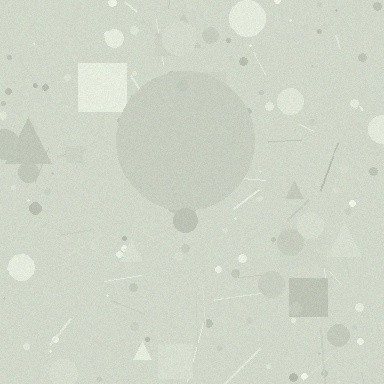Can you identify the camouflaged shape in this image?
The camouflaged shape is a circle.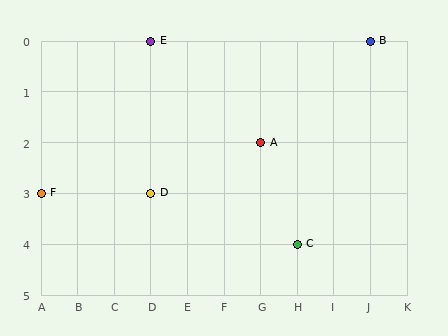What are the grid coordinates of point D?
Point D is at grid coordinates (D, 3).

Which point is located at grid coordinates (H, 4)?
Point C is at (H, 4).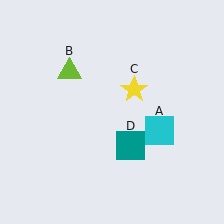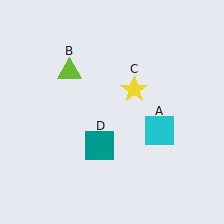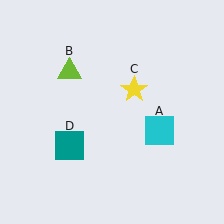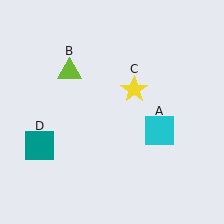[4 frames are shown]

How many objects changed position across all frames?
1 object changed position: teal square (object D).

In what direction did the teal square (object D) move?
The teal square (object D) moved left.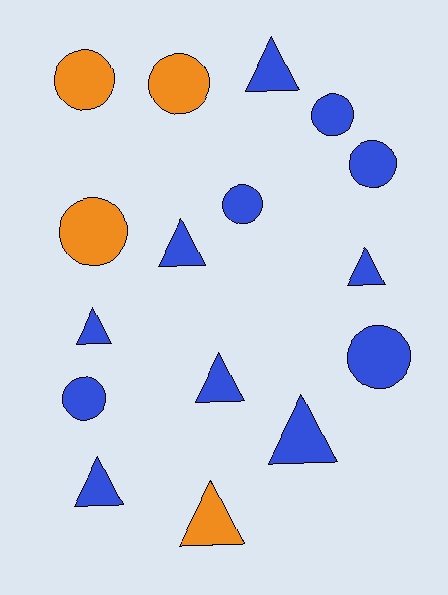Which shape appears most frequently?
Circle, with 8 objects.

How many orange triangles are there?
There is 1 orange triangle.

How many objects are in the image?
There are 16 objects.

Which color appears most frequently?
Blue, with 12 objects.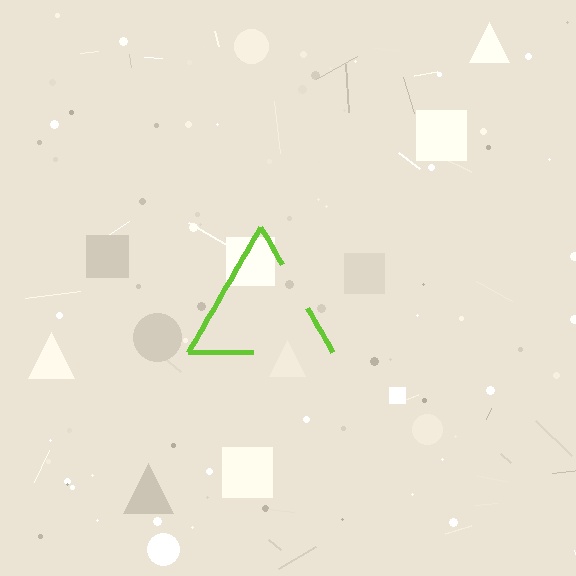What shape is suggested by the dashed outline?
The dashed outline suggests a triangle.